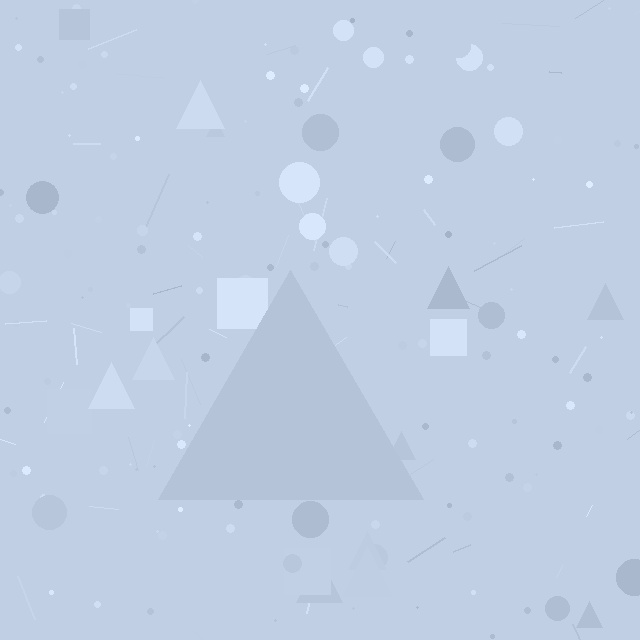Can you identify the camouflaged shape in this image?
The camouflaged shape is a triangle.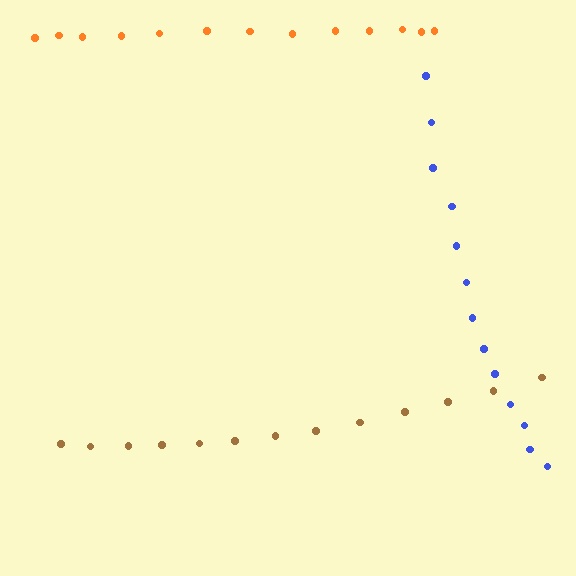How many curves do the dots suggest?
There are 3 distinct paths.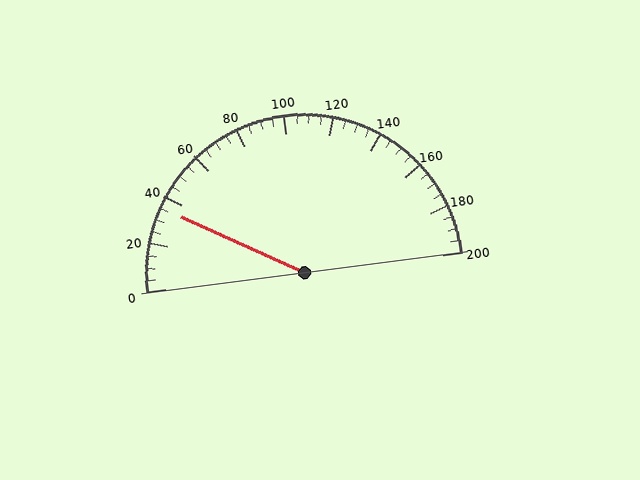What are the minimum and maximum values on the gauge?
The gauge ranges from 0 to 200.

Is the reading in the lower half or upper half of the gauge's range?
The reading is in the lower half of the range (0 to 200).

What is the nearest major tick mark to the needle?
The nearest major tick mark is 40.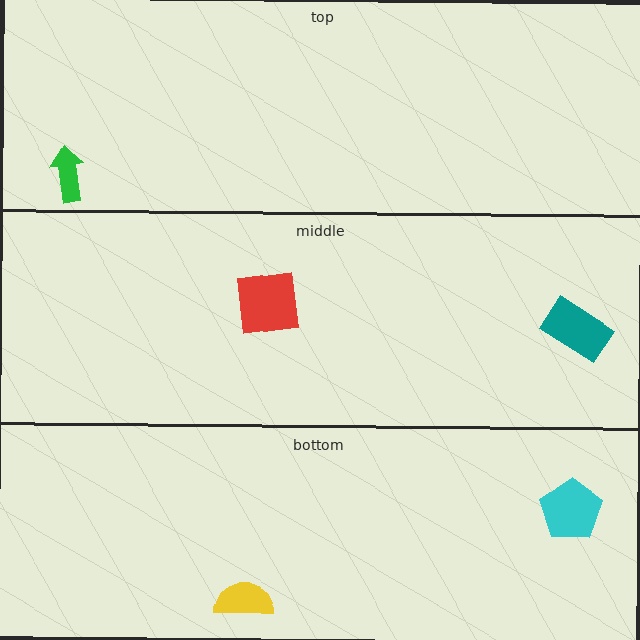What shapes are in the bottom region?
The yellow semicircle, the cyan pentagon.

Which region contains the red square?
The middle region.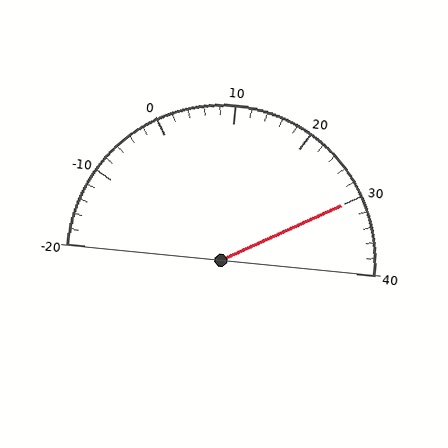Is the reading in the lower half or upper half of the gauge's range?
The reading is in the upper half of the range (-20 to 40).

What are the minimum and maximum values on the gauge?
The gauge ranges from -20 to 40.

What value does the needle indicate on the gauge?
The needle indicates approximately 30.